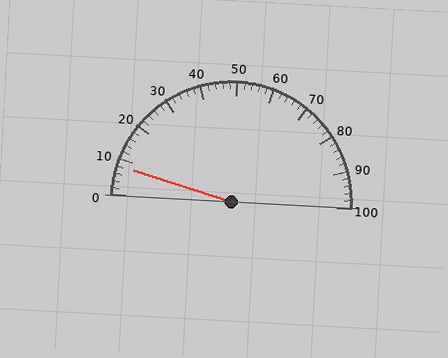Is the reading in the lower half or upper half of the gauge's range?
The reading is in the lower half of the range (0 to 100).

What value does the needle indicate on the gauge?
The needle indicates approximately 8.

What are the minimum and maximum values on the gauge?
The gauge ranges from 0 to 100.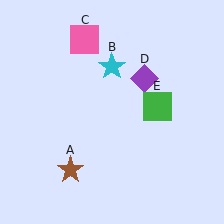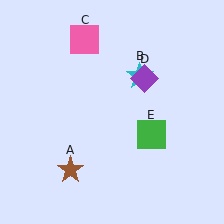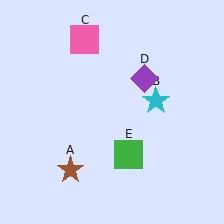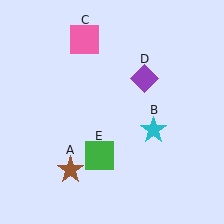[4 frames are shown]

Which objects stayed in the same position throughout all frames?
Brown star (object A) and pink square (object C) and purple diamond (object D) remained stationary.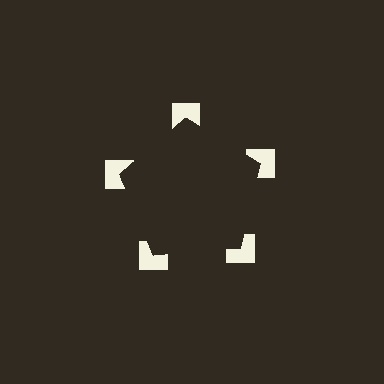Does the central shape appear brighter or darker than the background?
It typically appears slightly darker than the background, even though no actual brightness change is drawn.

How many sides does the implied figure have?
5 sides.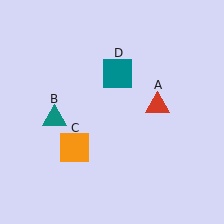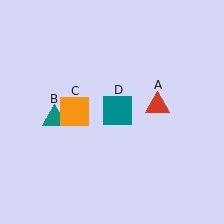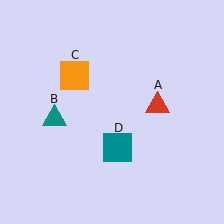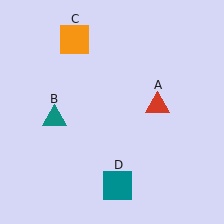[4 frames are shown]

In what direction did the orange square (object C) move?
The orange square (object C) moved up.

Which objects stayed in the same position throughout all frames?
Red triangle (object A) and teal triangle (object B) remained stationary.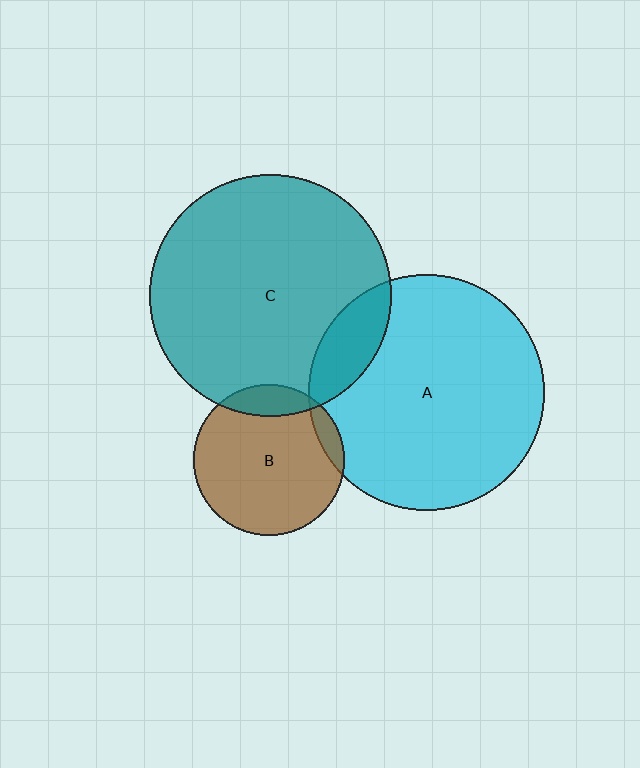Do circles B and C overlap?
Yes.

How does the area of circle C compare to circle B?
Approximately 2.6 times.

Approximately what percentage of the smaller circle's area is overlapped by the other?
Approximately 10%.